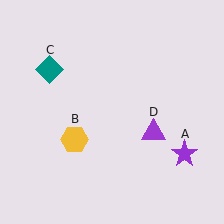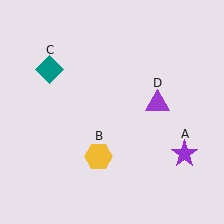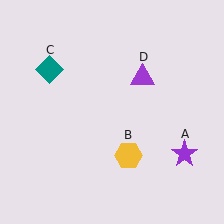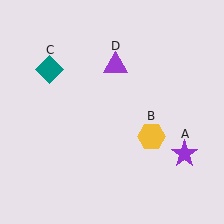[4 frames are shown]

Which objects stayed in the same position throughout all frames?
Purple star (object A) and teal diamond (object C) remained stationary.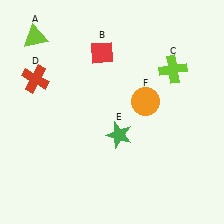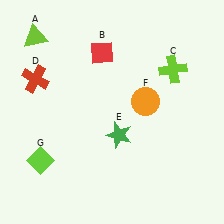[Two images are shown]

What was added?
A lime diamond (G) was added in Image 2.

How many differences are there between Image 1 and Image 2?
There is 1 difference between the two images.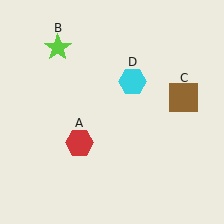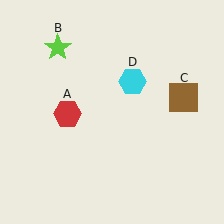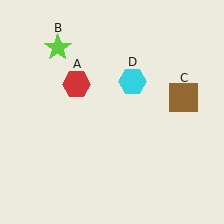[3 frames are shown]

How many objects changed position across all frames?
1 object changed position: red hexagon (object A).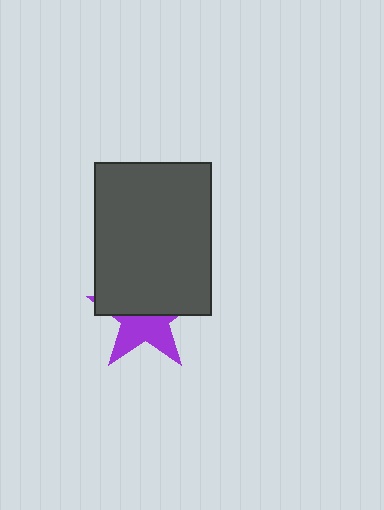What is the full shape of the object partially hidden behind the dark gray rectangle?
The partially hidden object is a purple star.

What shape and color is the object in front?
The object in front is a dark gray rectangle.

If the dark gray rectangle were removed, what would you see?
You would see the complete purple star.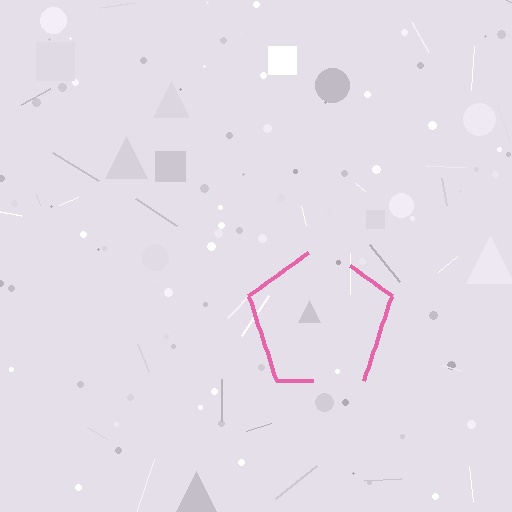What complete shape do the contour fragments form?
The contour fragments form a pentagon.